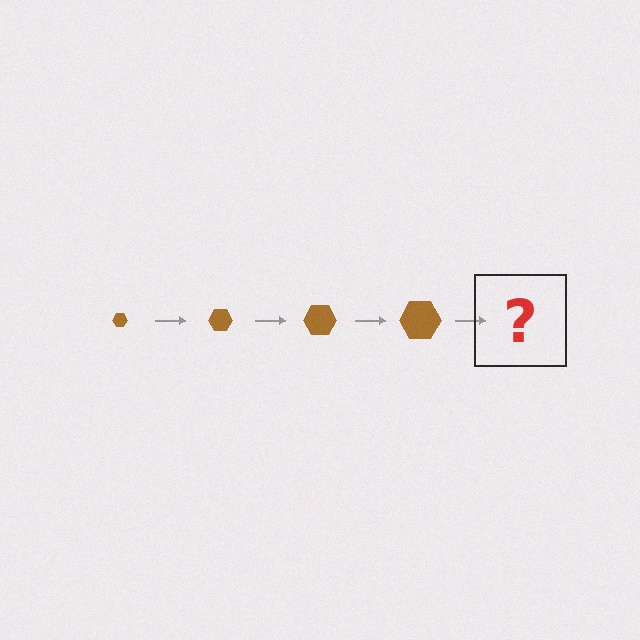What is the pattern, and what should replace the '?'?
The pattern is that the hexagon gets progressively larger each step. The '?' should be a brown hexagon, larger than the previous one.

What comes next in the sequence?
The next element should be a brown hexagon, larger than the previous one.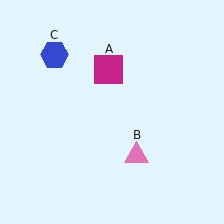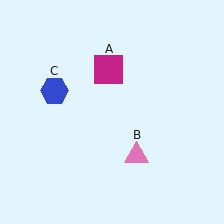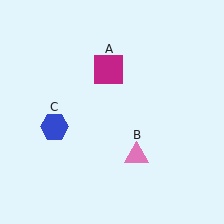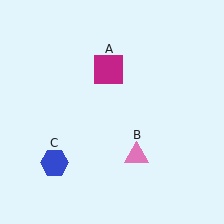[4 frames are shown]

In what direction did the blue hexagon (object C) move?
The blue hexagon (object C) moved down.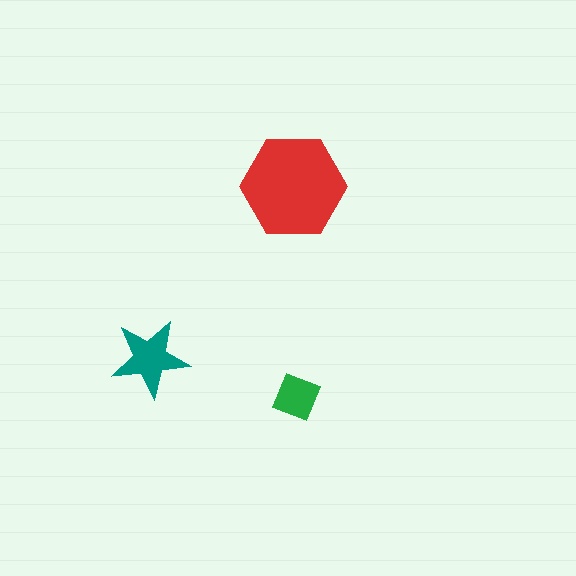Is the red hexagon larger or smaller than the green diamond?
Larger.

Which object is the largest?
The red hexagon.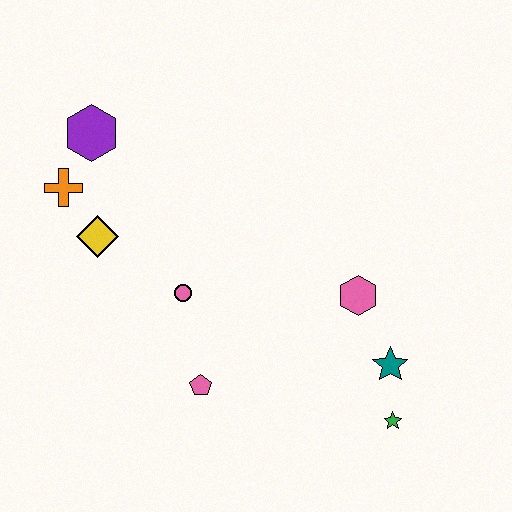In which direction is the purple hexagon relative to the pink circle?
The purple hexagon is above the pink circle.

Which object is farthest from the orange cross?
The green star is farthest from the orange cross.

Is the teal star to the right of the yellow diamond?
Yes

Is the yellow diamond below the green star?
No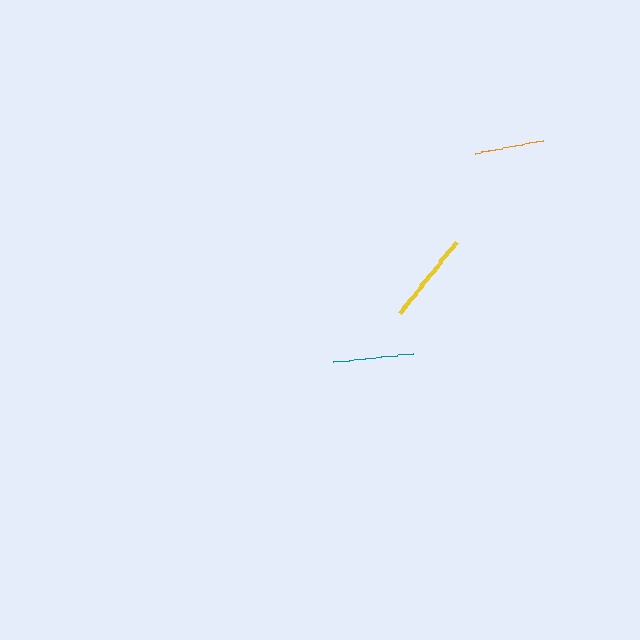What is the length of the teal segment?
The teal segment is approximately 80 pixels long.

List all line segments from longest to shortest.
From longest to shortest: yellow, teal, orange.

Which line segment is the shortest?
The orange line is the shortest at approximately 70 pixels.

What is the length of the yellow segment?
The yellow segment is approximately 91 pixels long.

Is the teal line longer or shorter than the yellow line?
The yellow line is longer than the teal line.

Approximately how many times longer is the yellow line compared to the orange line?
The yellow line is approximately 1.3 times the length of the orange line.